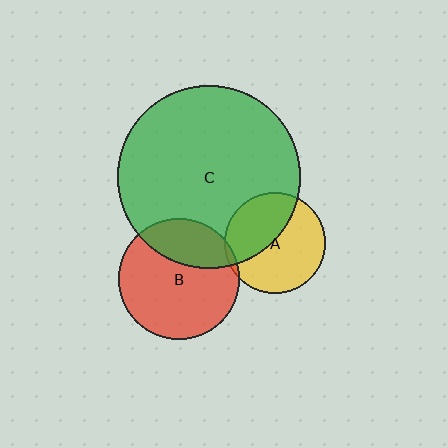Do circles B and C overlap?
Yes.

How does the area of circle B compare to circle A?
Approximately 1.4 times.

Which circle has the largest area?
Circle C (green).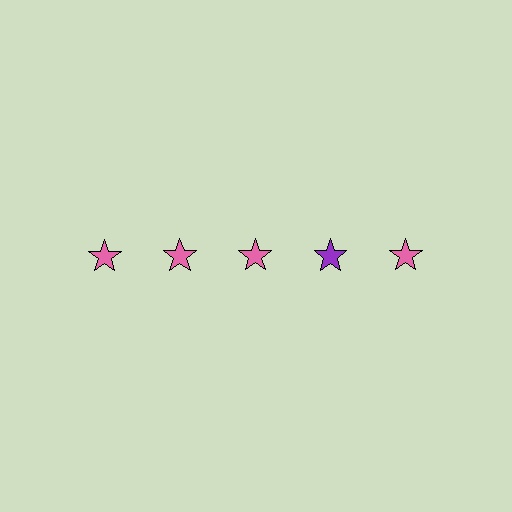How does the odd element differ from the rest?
It has a different color: purple instead of pink.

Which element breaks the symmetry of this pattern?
The purple star in the top row, second from right column breaks the symmetry. All other shapes are pink stars.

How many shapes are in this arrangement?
There are 5 shapes arranged in a grid pattern.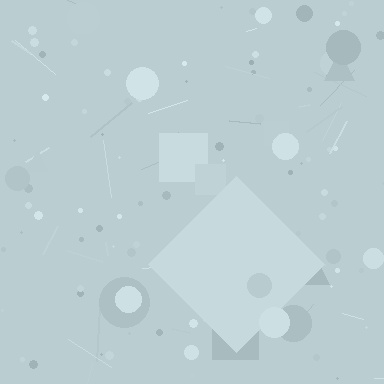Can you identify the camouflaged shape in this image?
The camouflaged shape is a diamond.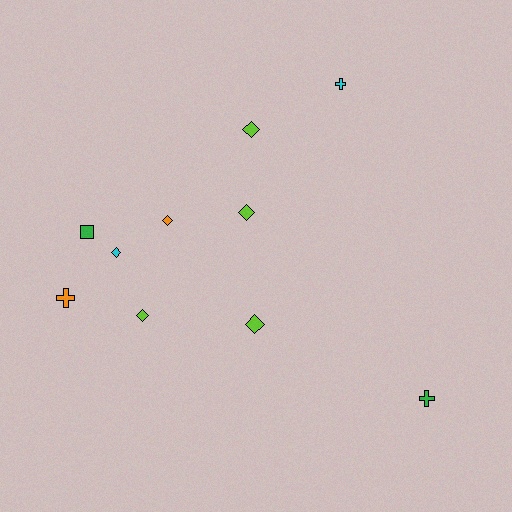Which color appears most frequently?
Lime, with 4 objects.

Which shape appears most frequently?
Diamond, with 6 objects.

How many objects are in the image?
There are 10 objects.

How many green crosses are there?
There is 1 green cross.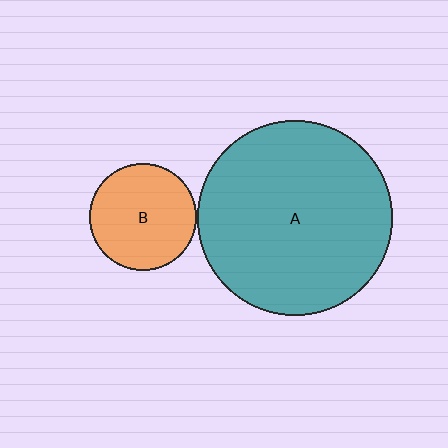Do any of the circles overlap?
No, none of the circles overlap.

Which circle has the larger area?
Circle A (teal).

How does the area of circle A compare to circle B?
Approximately 3.3 times.